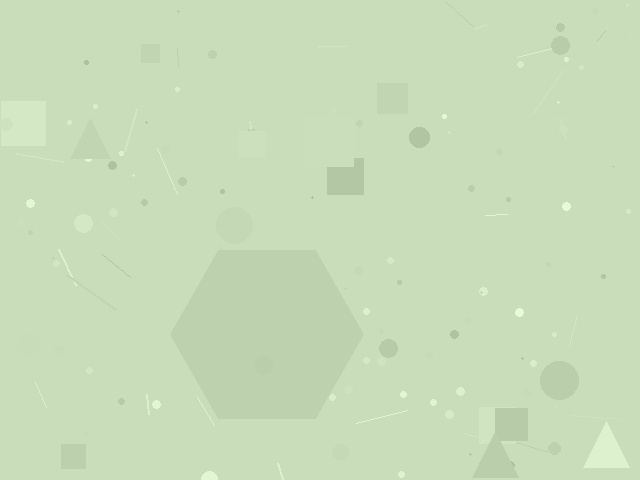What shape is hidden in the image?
A hexagon is hidden in the image.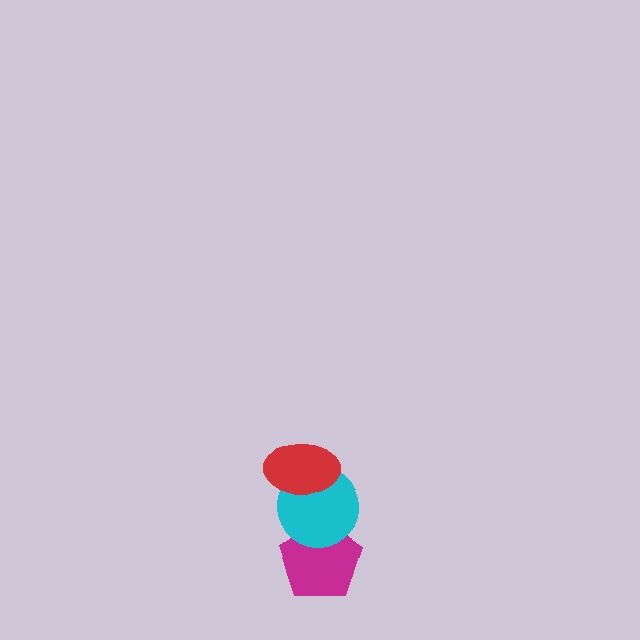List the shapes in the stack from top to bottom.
From top to bottom: the red ellipse, the cyan circle, the magenta pentagon.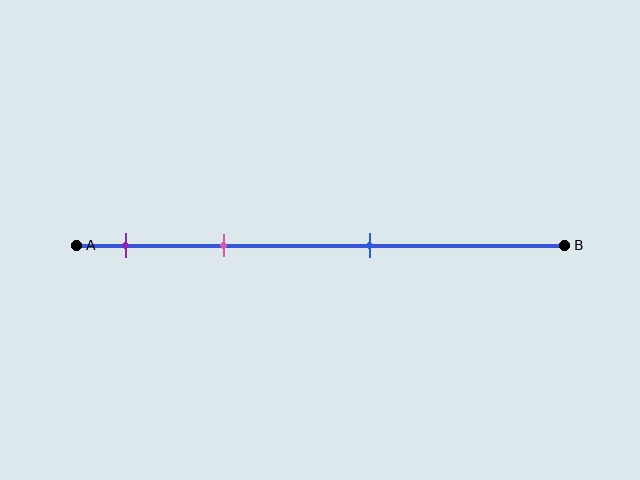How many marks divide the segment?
There are 3 marks dividing the segment.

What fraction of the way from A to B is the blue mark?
The blue mark is approximately 60% (0.6) of the way from A to B.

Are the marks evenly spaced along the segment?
No, the marks are not evenly spaced.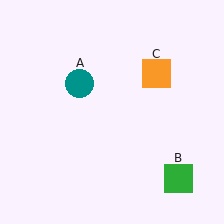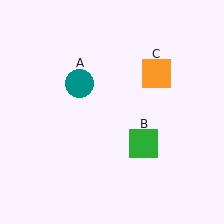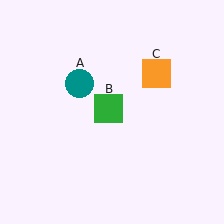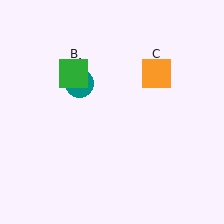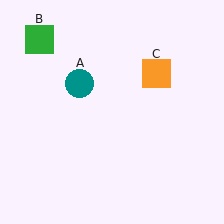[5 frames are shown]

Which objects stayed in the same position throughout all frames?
Teal circle (object A) and orange square (object C) remained stationary.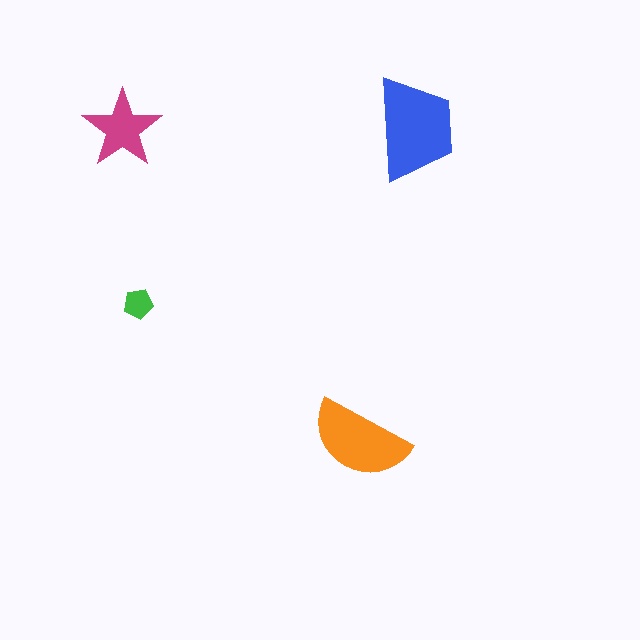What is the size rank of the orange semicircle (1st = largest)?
2nd.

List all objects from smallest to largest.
The green pentagon, the magenta star, the orange semicircle, the blue trapezoid.